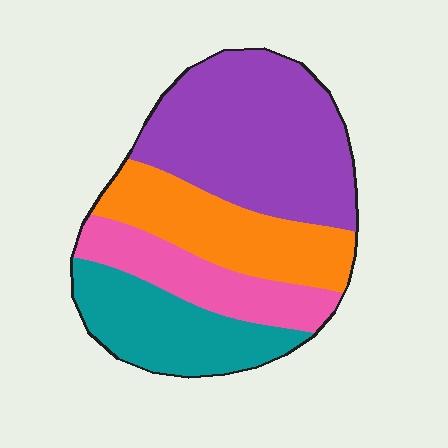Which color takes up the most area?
Purple, at roughly 40%.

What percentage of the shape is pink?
Pink takes up about one sixth (1/6) of the shape.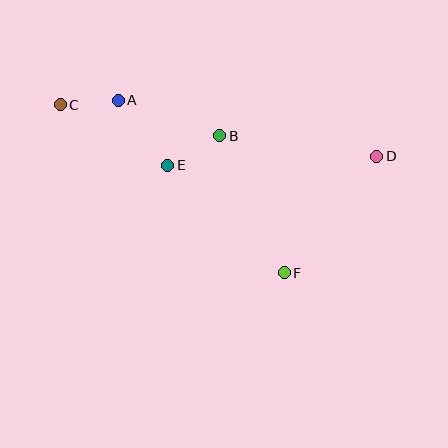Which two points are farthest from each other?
Points C and D are farthest from each other.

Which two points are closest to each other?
Points A and C are closest to each other.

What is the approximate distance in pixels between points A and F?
The distance between A and F is approximately 239 pixels.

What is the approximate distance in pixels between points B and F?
The distance between B and F is approximately 151 pixels.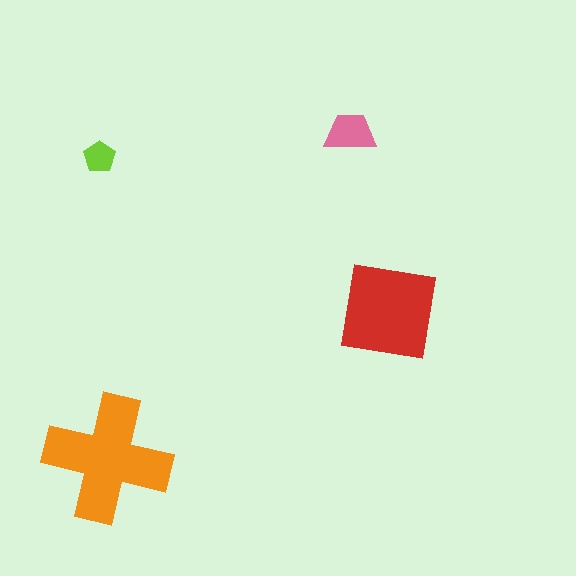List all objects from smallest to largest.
The lime pentagon, the pink trapezoid, the red square, the orange cross.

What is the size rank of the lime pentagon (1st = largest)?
4th.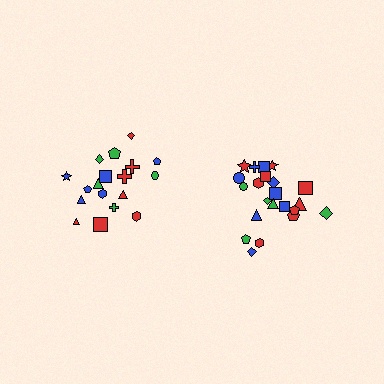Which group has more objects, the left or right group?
The right group.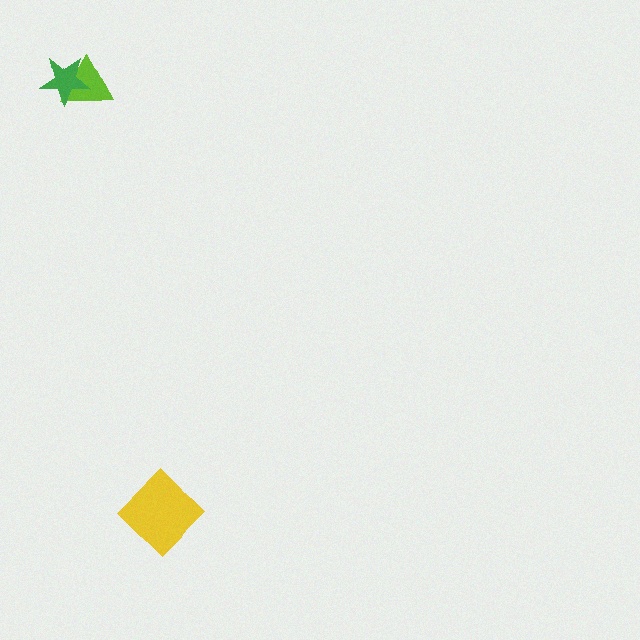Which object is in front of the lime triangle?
The green star is in front of the lime triangle.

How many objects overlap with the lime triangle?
1 object overlaps with the lime triangle.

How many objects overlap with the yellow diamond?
0 objects overlap with the yellow diamond.